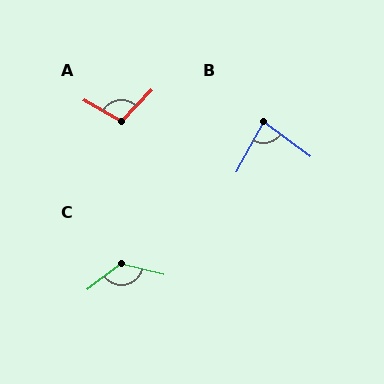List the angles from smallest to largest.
B (82°), A (104°), C (127°).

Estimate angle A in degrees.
Approximately 104 degrees.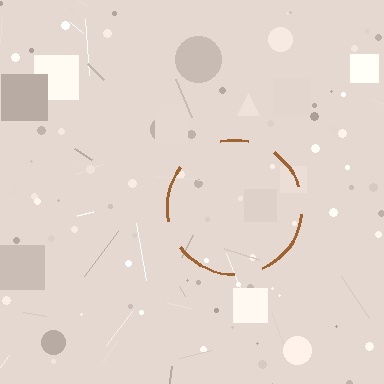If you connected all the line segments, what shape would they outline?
They would outline a circle.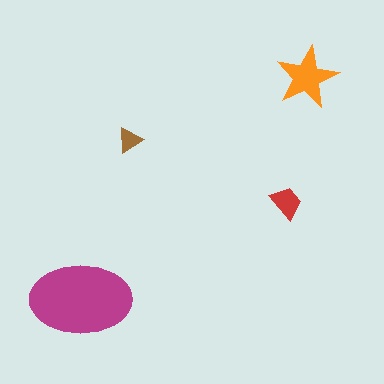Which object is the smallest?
The brown triangle.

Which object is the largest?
The magenta ellipse.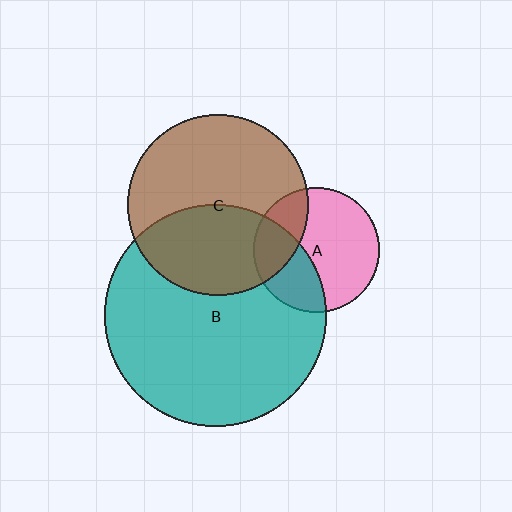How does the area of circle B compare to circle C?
Approximately 1.5 times.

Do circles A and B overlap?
Yes.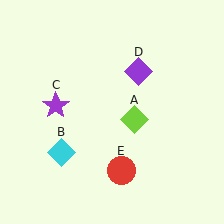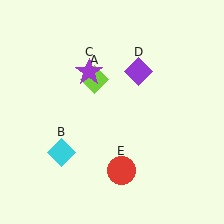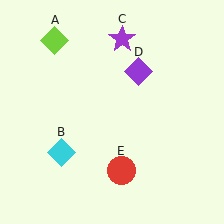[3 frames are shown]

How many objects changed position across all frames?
2 objects changed position: lime diamond (object A), purple star (object C).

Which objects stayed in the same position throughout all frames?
Cyan diamond (object B) and purple diamond (object D) and red circle (object E) remained stationary.